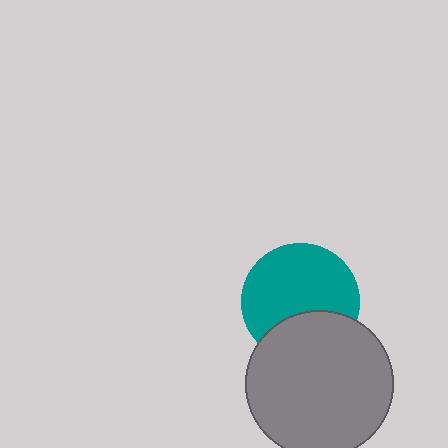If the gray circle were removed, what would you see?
You would see the complete teal circle.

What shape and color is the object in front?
The object in front is a gray circle.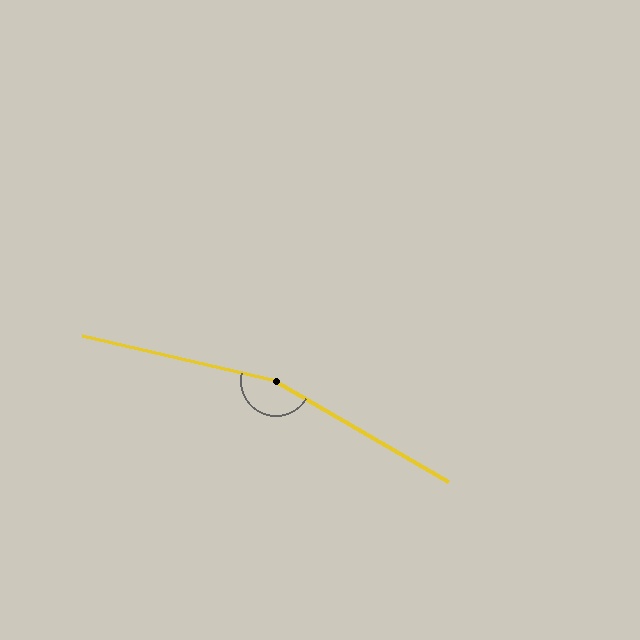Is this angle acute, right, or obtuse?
It is obtuse.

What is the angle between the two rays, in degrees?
Approximately 163 degrees.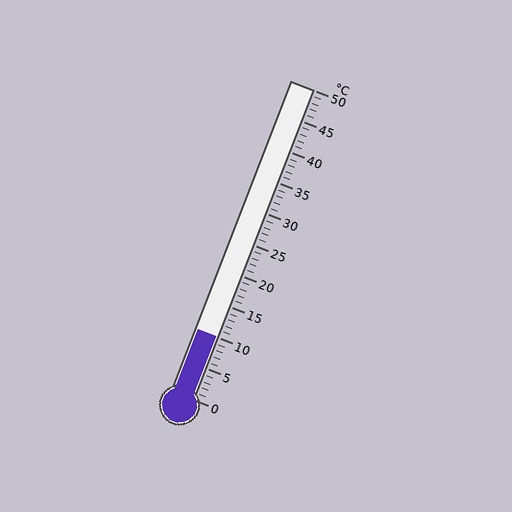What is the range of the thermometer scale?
The thermometer scale ranges from 0°C to 50°C.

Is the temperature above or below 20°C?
The temperature is below 20°C.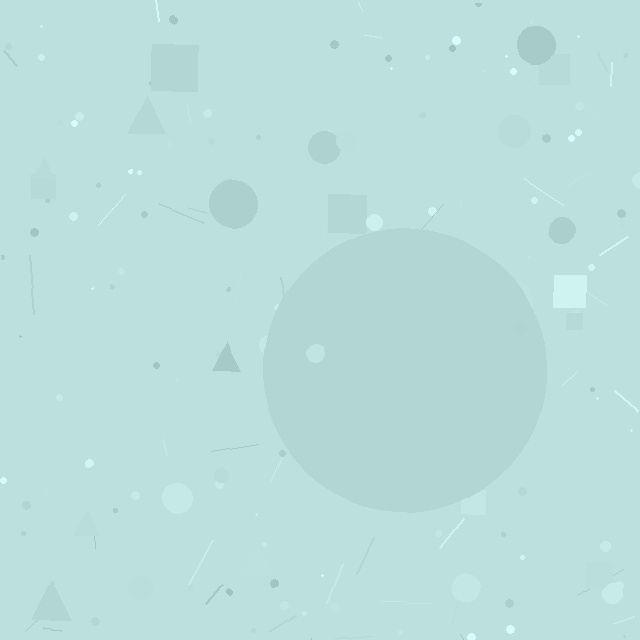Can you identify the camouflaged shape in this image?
The camouflaged shape is a circle.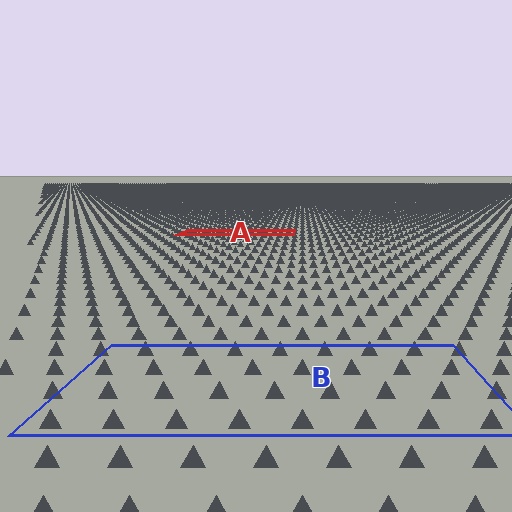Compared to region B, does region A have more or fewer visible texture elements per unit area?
Region A has more texture elements per unit area — they are packed more densely because it is farther away.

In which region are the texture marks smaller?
The texture marks are smaller in region A, because it is farther away.